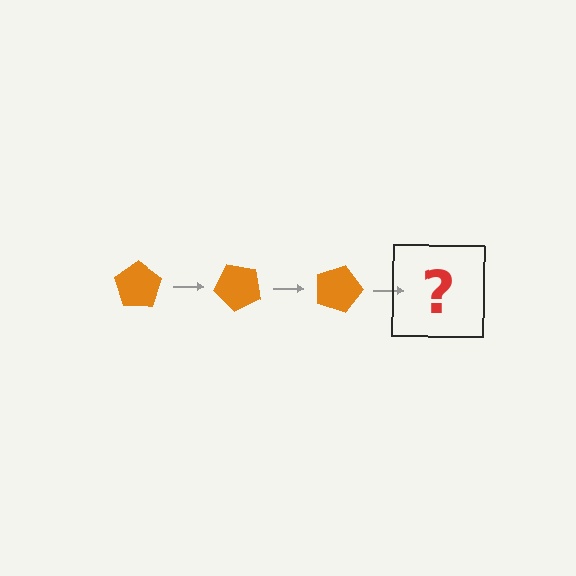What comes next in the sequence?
The next element should be an orange pentagon rotated 135 degrees.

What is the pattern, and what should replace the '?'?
The pattern is that the pentagon rotates 45 degrees each step. The '?' should be an orange pentagon rotated 135 degrees.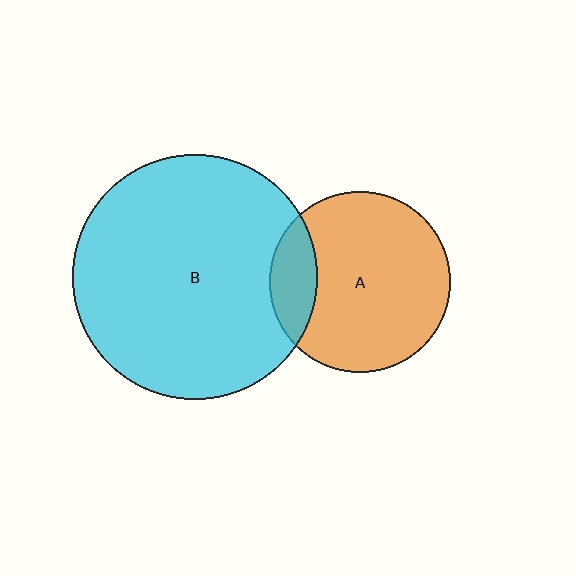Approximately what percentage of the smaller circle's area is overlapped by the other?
Approximately 15%.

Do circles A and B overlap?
Yes.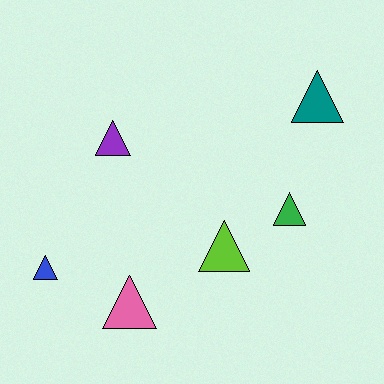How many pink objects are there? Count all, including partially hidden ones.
There is 1 pink object.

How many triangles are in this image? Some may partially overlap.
There are 6 triangles.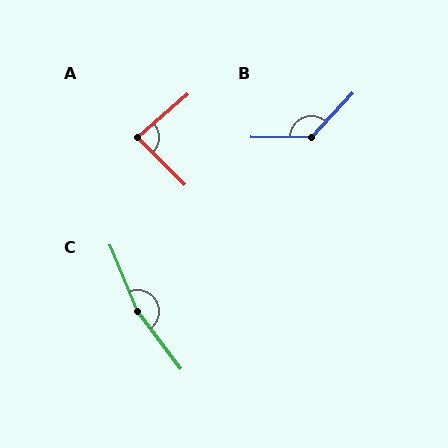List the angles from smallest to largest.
A (86°), B (133°), C (165°).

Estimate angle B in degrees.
Approximately 133 degrees.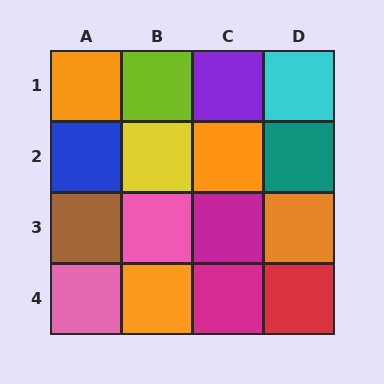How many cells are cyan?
1 cell is cyan.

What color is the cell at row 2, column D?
Teal.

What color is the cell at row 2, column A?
Blue.